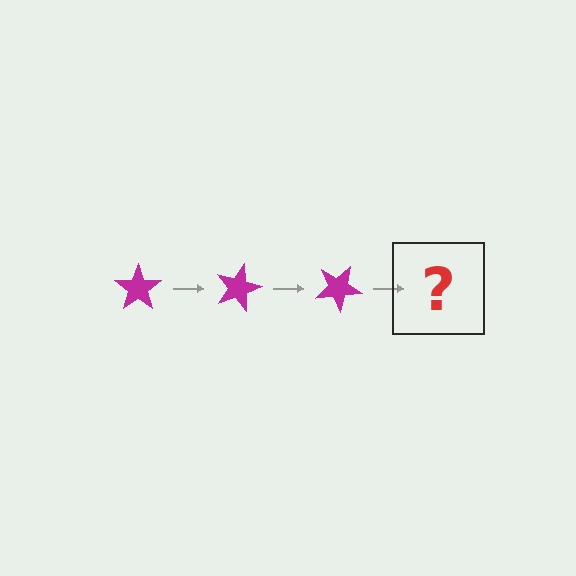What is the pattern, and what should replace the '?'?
The pattern is that the star rotates 15 degrees each step. The '?' should be a magenta star rotated 45 degrees.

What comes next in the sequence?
The next element should be a magenta star rotated 45 degrees.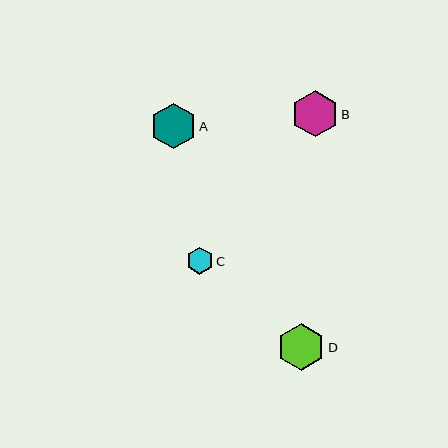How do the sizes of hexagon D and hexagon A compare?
Hexagon D and hexagon A are approximately the same size.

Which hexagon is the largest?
Hexagon D is the largest with a size of approximately 47 pixels.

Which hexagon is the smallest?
Hexagon C is the smallest with a size of approximately 27 pixels.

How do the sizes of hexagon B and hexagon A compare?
Hexagon B and hexagon A are approximately the same size.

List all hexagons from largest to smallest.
From largest to smallest: D, B, A, C.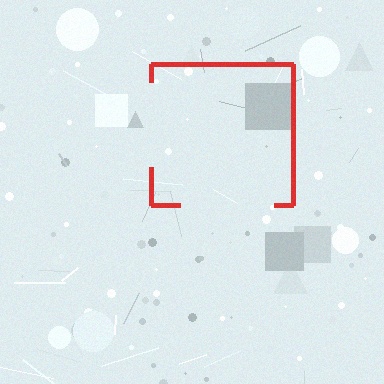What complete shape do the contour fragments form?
The contour fragments form a square.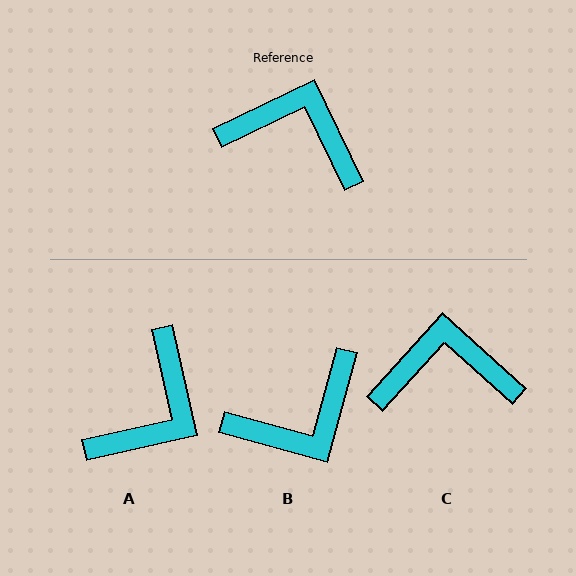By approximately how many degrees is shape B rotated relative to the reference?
Approximately 131 degrees clockwise.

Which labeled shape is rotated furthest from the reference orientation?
B, about 131 degrees away.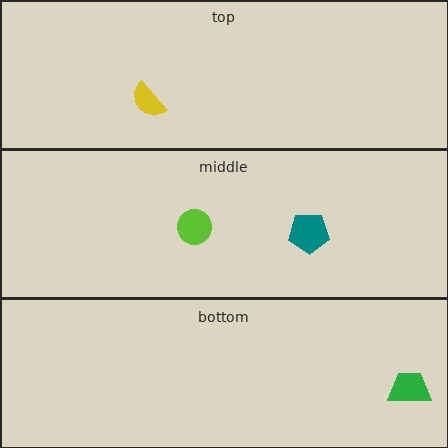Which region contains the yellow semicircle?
The top region.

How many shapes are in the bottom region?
1.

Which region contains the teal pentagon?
The middle region.